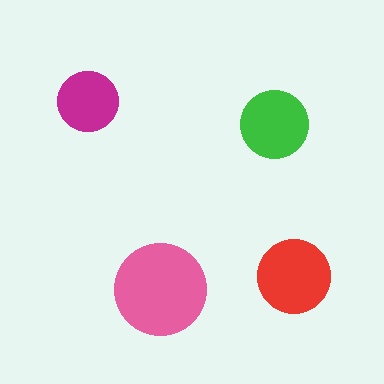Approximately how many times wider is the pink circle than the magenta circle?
About 1.5 times wider.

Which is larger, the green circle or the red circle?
The red one.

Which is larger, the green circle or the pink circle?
The pink one.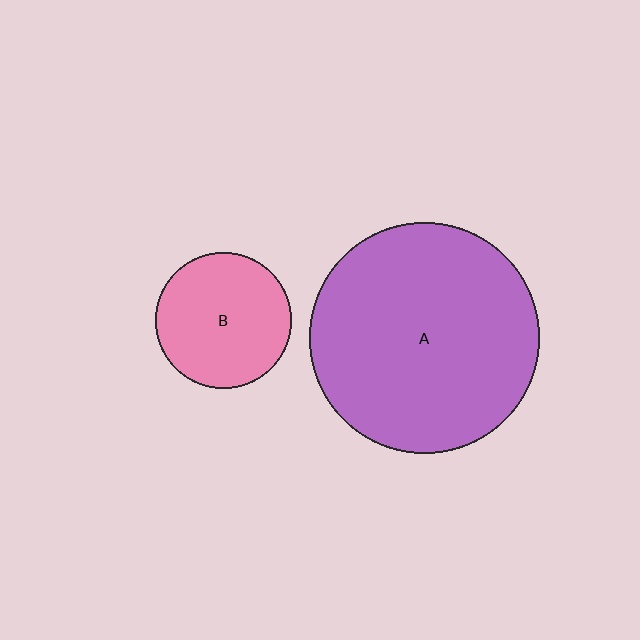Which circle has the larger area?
Circle A (purple).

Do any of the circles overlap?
No, none of the circles overlap.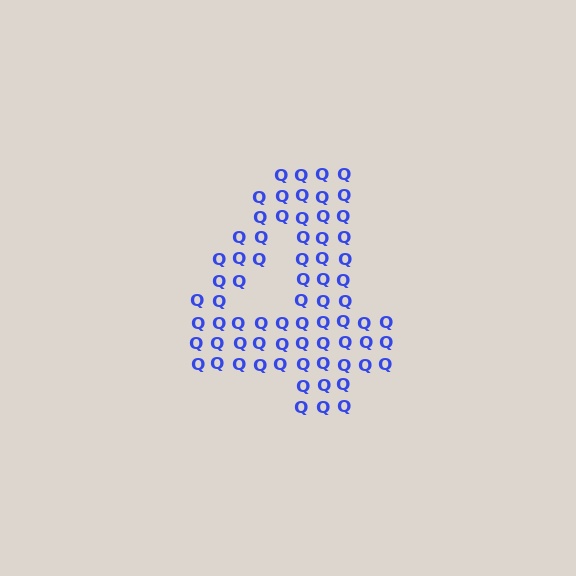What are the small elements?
The small elements are letter Q's.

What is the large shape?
The large shape is the digit 4.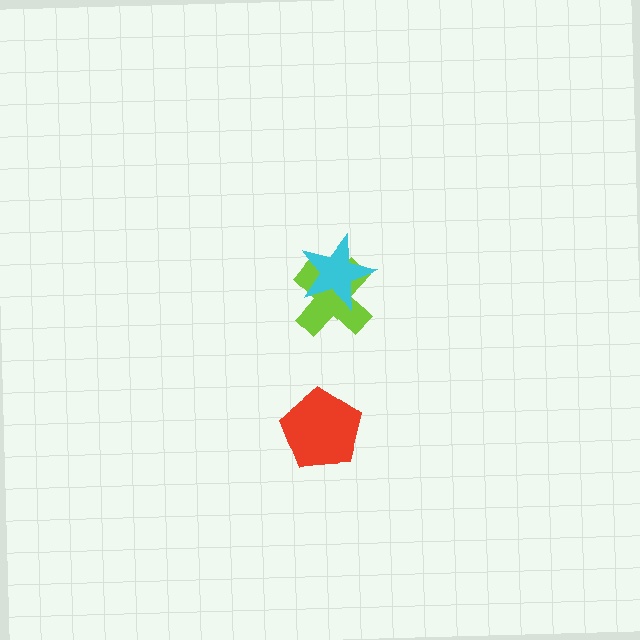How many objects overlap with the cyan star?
1 object overlaps with the cyan star.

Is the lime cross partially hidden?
Yes, it is partially covered by another shape.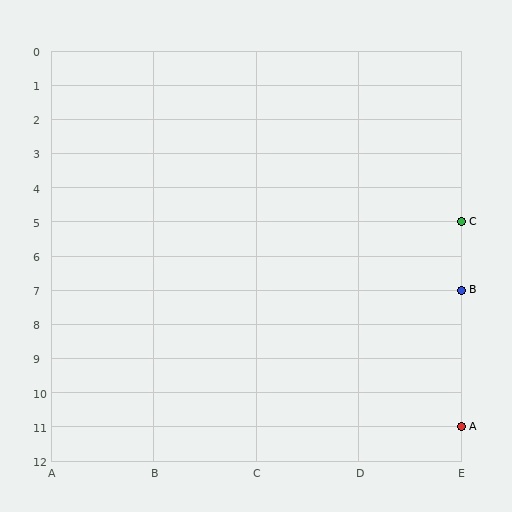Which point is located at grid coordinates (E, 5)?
Point C is at (E, 5).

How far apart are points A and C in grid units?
Points A and C are 6 rows apart.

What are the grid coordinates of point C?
Point C is at grid coordinates (E, 5).